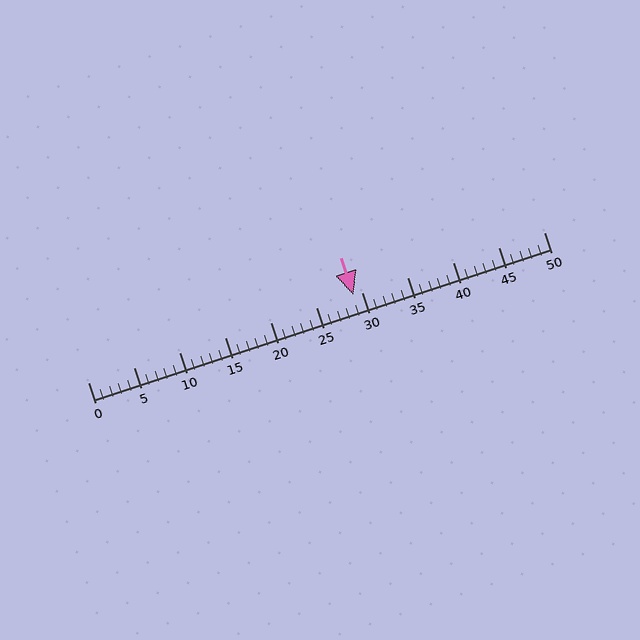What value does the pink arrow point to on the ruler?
The pink arrow points to approximately 29.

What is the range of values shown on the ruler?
The ruler shows values from 0 to 50.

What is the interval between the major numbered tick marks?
The major tick marks are spaced 5 units apart.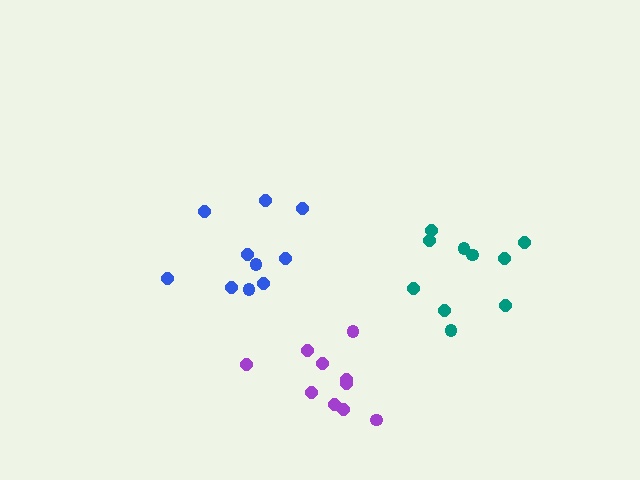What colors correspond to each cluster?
The clusters are colored: blue, teal, purple.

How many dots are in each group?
Group 1: 10 dots, Group 2: 10 dots, Group 3: 10 dots (30 total).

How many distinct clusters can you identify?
There are 3 distinct clusters.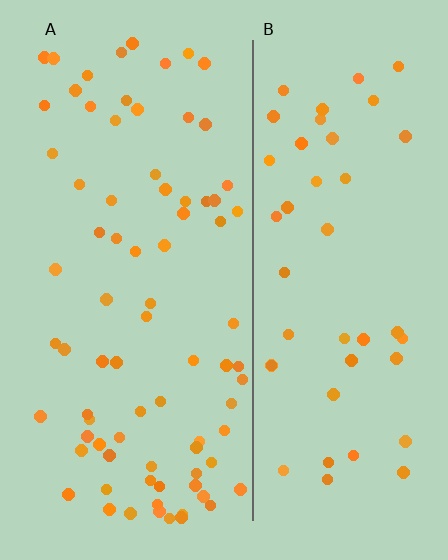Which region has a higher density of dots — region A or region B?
A (the left).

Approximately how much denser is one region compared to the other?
Approximately 1.7× — region A over region B.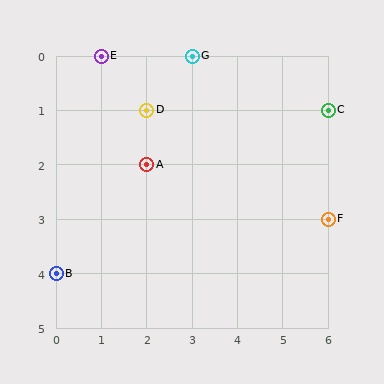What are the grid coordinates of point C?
Point C is at grid coordinates (6, 1).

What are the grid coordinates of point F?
Point F is at grid coordinates (6, 3).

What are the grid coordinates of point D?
Point D is at grid coordinates (2, 1).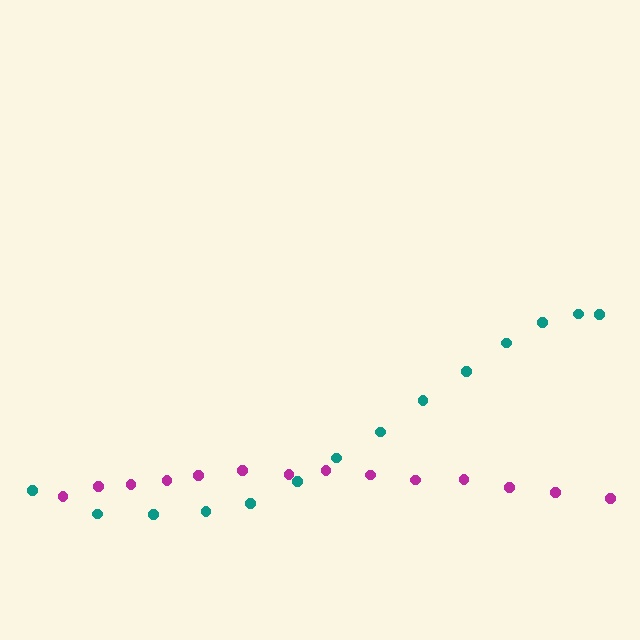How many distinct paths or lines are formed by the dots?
There are 2 distinct paths.